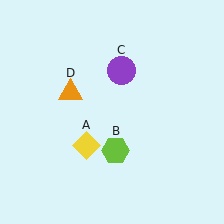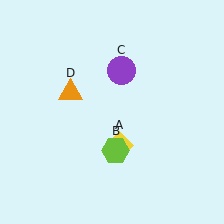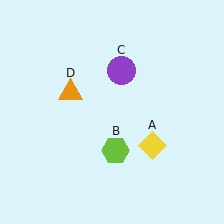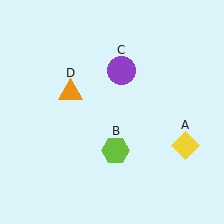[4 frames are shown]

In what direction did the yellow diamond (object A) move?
The yellow diamond (object A) moved right.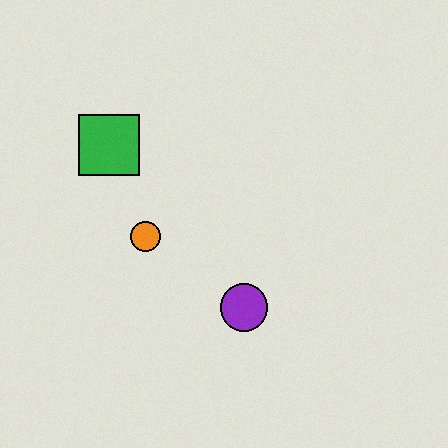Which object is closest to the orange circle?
The green square is closest to the orange circle.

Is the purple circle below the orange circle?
Yes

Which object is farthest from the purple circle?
The green square is farthest from the purple circle.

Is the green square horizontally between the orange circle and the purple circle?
No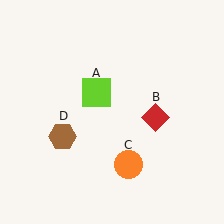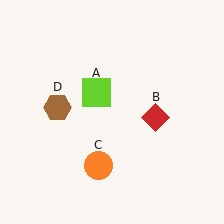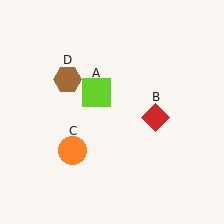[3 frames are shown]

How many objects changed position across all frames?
2 objects changed position: orange circle (object C), brown hexagon (object D).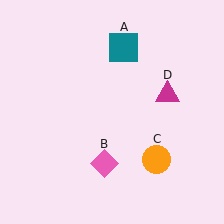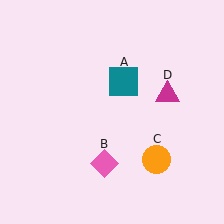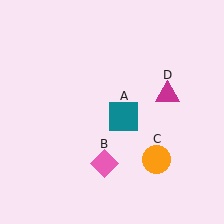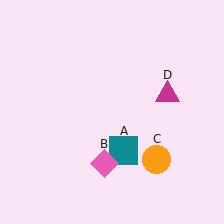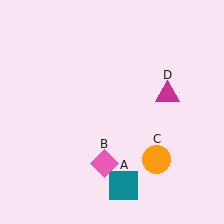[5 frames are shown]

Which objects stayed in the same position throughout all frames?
Pink diamond (object B) and orange circle (object C) and magenta triangle (object D) remained stationary.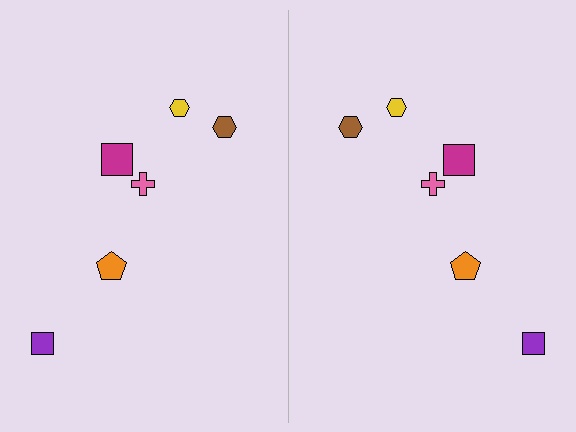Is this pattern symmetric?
Yes, this pattern has bilateral (reflection) symmetry.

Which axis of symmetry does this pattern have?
The pattern has a vertical axis of symmetry running through the center of the image.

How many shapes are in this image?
There are 12 shapes in this image.